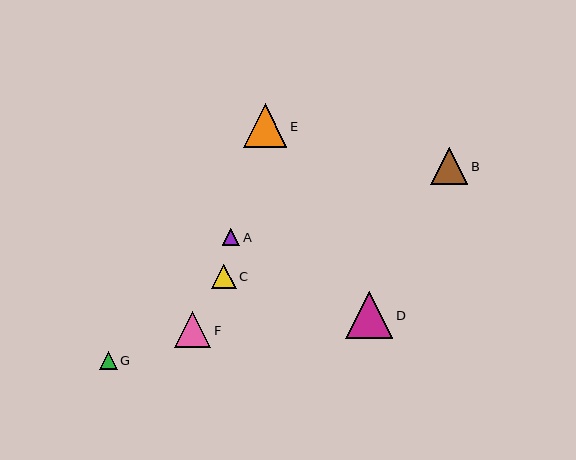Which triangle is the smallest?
Triangle A is the smallest with a size of approximately 17 pixels.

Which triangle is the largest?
Triangle D is the largest with a size of approximately 47 pixels.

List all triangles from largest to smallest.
From largest to smallest: D, E, B, F, C, G, A.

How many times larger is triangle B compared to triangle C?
Triangle B is approximately 1.5 times the size of triangle C.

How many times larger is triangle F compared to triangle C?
Triangle F is approximately 1.5 times the size of triangle C.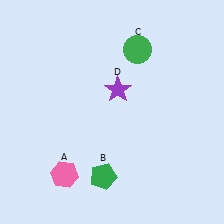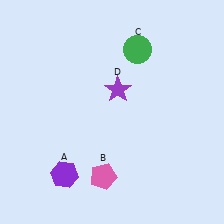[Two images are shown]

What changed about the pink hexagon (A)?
In Image 1, A is pink. In Image 2, it changed to purple.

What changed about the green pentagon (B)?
In Image 1, B is green. In Image 2, it changed to pink.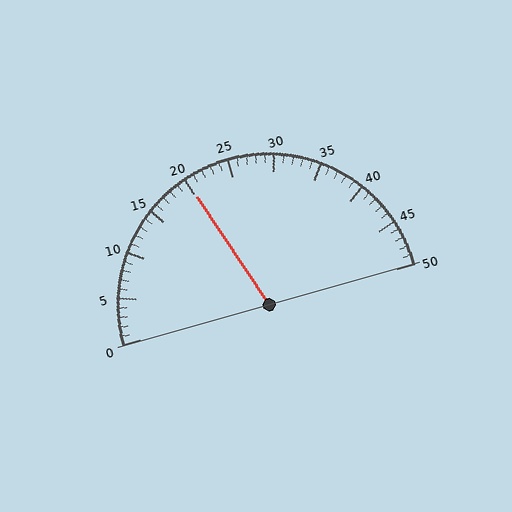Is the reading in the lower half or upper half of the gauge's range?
The reading is in the lower half of the range (0 to 50).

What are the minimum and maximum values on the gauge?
The gauge ranges from 0 to 50.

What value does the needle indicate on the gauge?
The needle indicates approximately 20.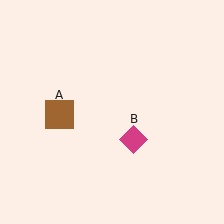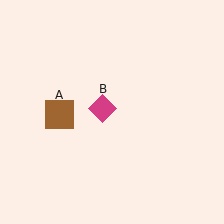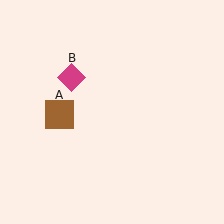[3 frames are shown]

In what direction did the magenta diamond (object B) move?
The magenta diamond (object B) moved up and to the left.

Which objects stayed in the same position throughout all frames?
Brown square (object A) remained stationary.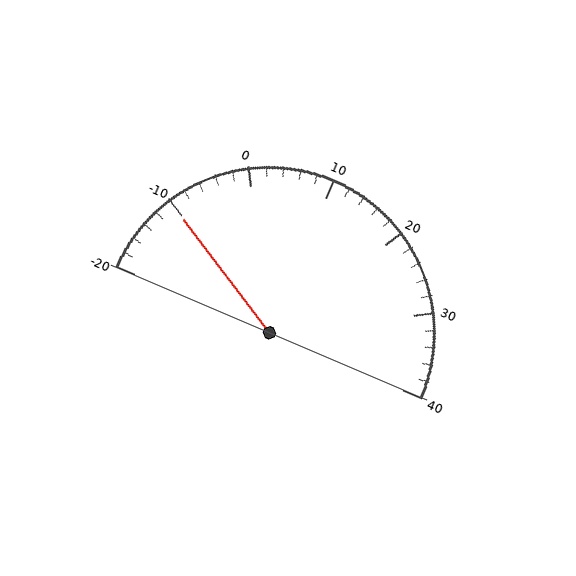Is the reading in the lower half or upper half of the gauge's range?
The reading is in the lower half of the range (-20 to 40).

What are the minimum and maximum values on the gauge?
The gauge ranges from -20 to 40.